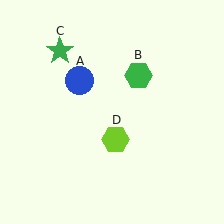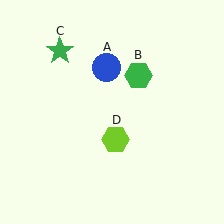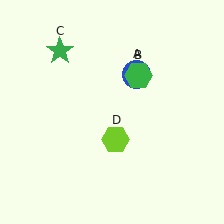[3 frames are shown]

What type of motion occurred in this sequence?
The blue circle (object A) rotated clockwise around the center of the scene.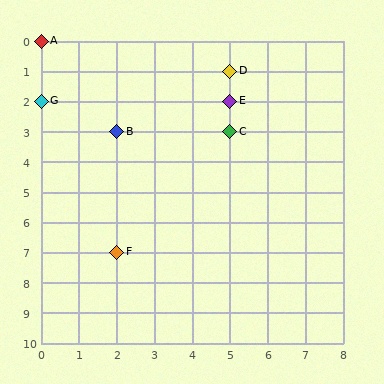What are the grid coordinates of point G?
Point G is at grid coordinates (0, 2).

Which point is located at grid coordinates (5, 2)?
Point E is at (5, 2).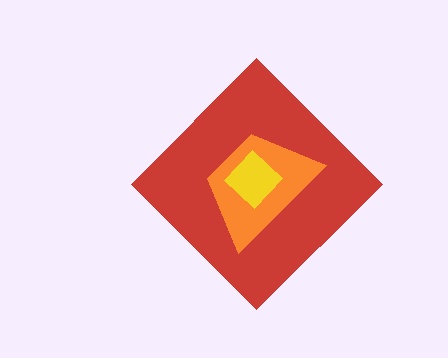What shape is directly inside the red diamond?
The orange trapezoid.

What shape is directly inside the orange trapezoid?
The yellow diamond.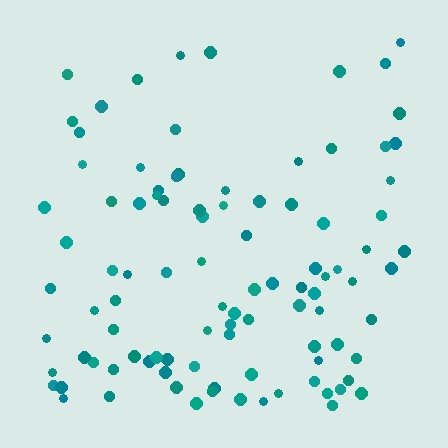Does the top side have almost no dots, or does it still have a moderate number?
Still a moderate number, just noticeably fewer than the bottom.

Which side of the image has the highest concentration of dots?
The bottom.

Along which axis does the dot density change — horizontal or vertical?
Vertical.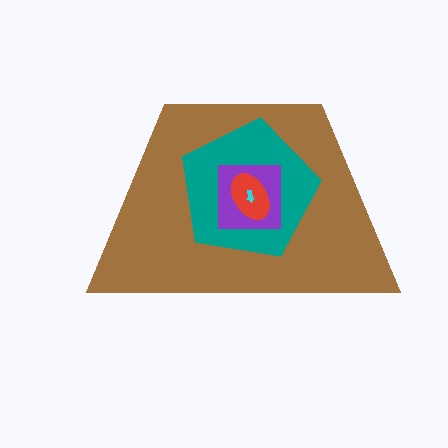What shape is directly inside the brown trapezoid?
The teal pentagon.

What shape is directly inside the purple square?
The red ellipse.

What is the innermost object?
The cyan arrow.